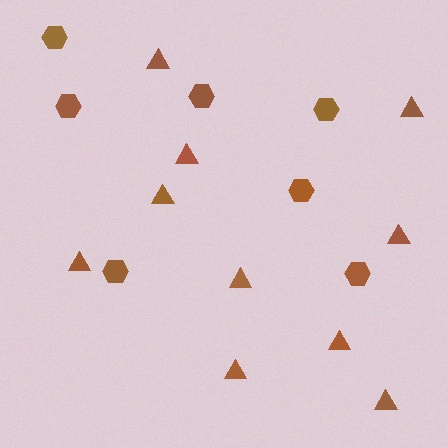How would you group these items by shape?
There are 2 groups: one group of hexagons (7) and one group of triangles (10).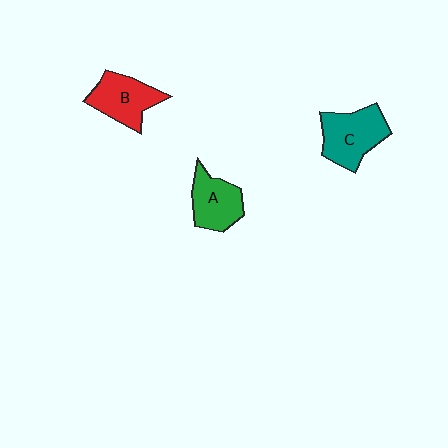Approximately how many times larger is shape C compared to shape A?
Approximately 1.2 times.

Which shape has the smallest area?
Shape A (green).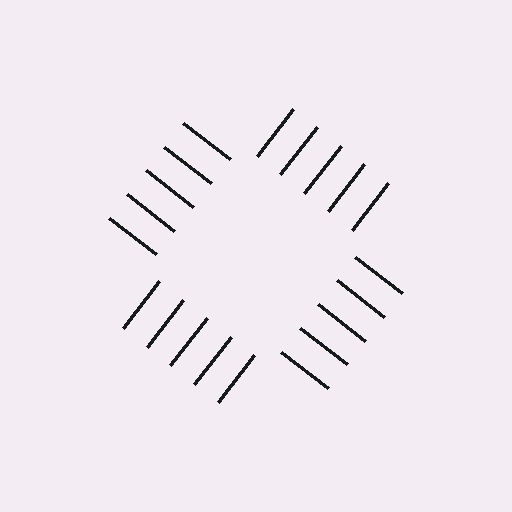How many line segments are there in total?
20 — 5 along each of the 4 edges.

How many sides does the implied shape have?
4 sides — the line-ends trace a square.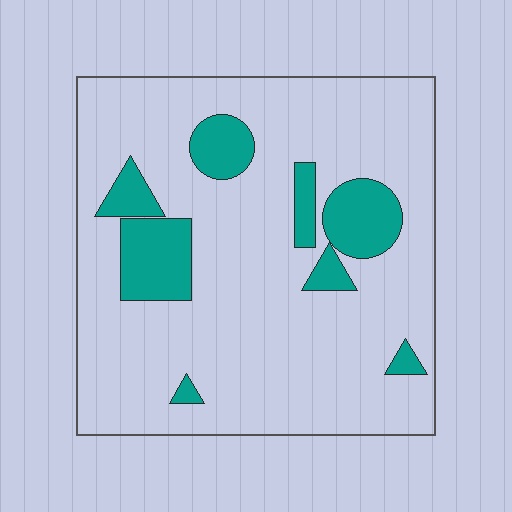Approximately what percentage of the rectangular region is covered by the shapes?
Approximately 15%.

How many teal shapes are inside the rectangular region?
8.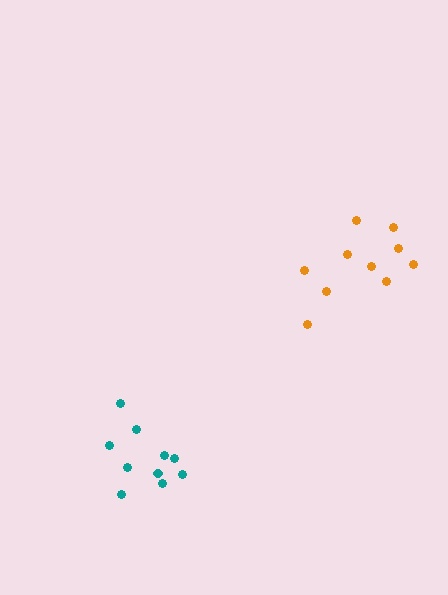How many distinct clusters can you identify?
There are 2 distinct clusters.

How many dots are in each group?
Group 1: 10 dots, Group 2: 10 dots (20 total).